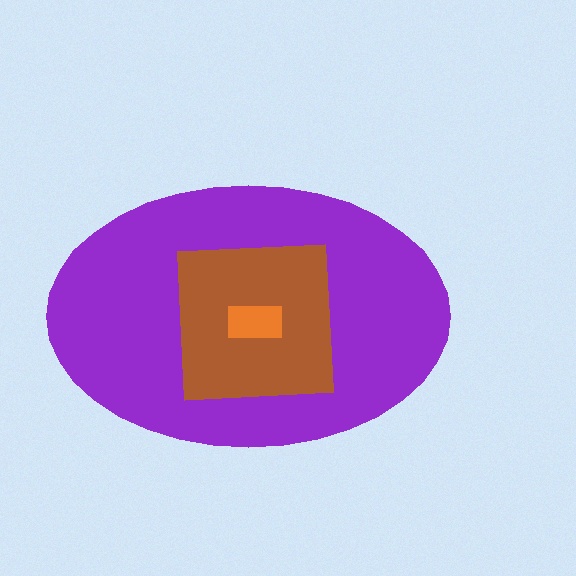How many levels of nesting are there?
3.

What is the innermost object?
The orange rectangle.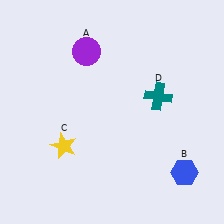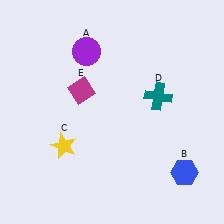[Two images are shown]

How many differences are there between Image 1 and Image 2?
There is 1 difference between the two images.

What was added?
A magenta diamond (E) was added in Image 2.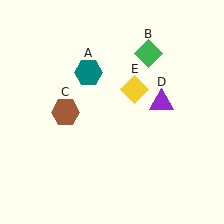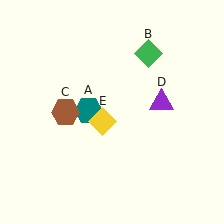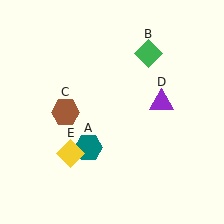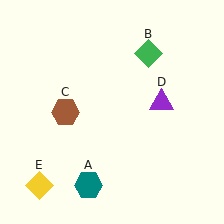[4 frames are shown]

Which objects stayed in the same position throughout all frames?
Green diamond (object B) and brown hexagon (object C) and purple triangle (object D) remained stationary.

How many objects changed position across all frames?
2 objects changed position: teal hexagon (object A), yellow diamond (object E).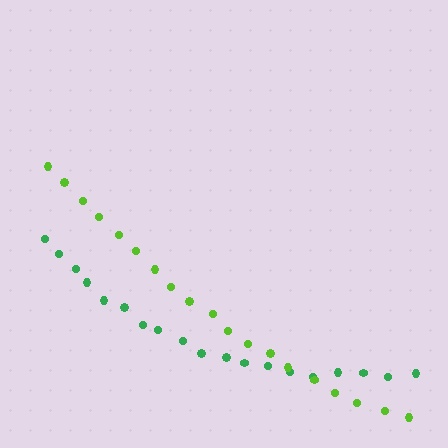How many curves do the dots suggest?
There are 2 distinct paths.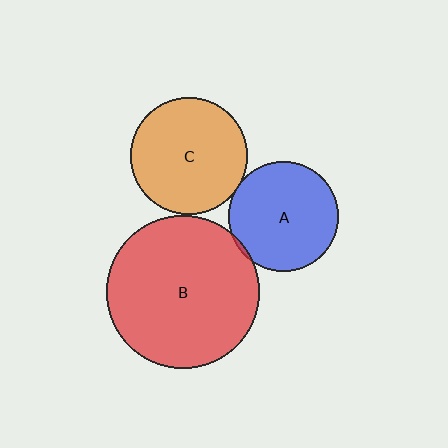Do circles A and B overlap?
Yes.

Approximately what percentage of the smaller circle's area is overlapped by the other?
Approximately 5%.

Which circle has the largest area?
Circle B (red).